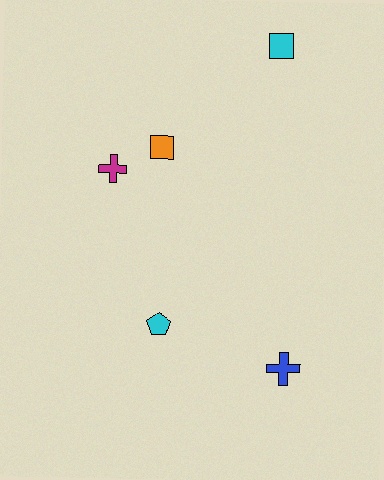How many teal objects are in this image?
There are no teal objects.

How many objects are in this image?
There are 5 objects.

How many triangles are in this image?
There are no triangles.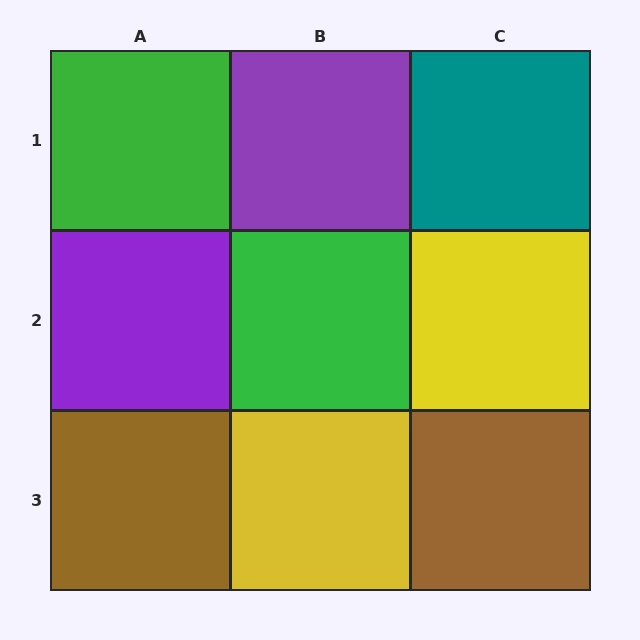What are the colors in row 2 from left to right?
Purple, green, yellow.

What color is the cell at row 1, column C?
Teal.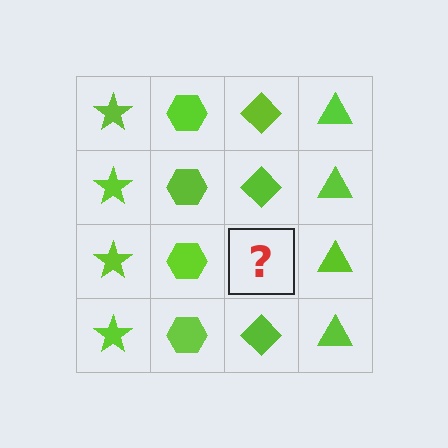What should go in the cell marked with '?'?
The missing cell should contain a lime diamond.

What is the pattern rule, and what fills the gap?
The rule is that each column has a consistent shape. The gap should be filled with a lime diamond.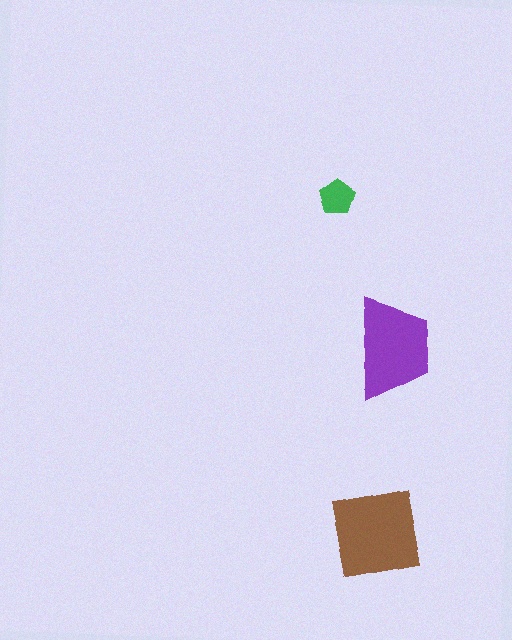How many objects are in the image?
There are 3 objects in the image.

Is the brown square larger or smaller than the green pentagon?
Larger.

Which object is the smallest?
The green pentagon.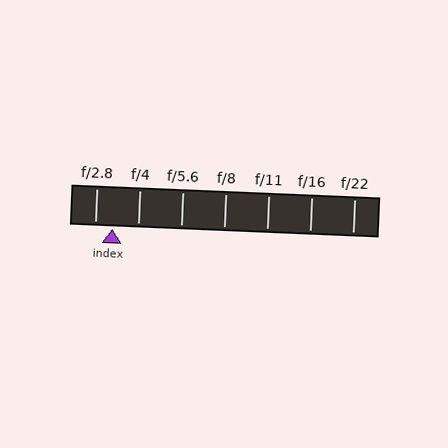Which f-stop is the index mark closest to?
The index mark is closest to f/2.8.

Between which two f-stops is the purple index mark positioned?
The index mark is between f/2.8 and f/4.